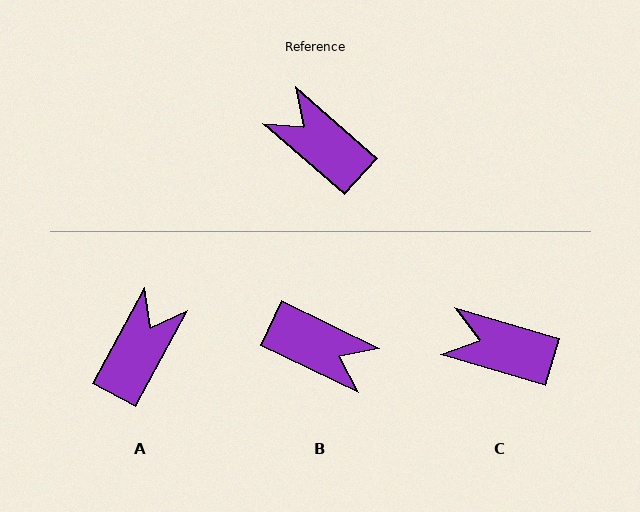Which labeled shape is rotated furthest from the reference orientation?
B, about 164 degrees away.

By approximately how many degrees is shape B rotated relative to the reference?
Approximately 164 degrees clockwise.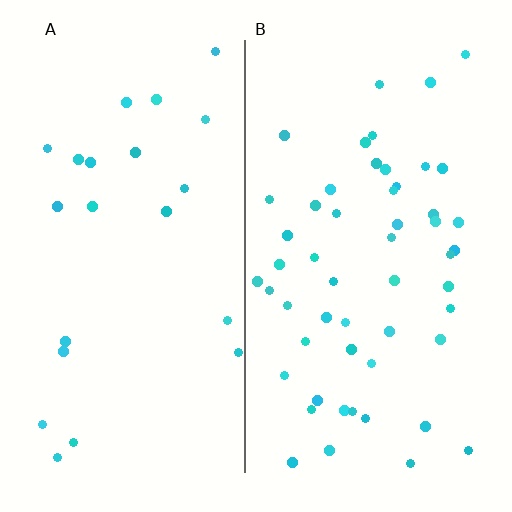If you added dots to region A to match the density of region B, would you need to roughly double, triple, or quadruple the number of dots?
Approximately double.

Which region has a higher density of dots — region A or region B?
B (the right).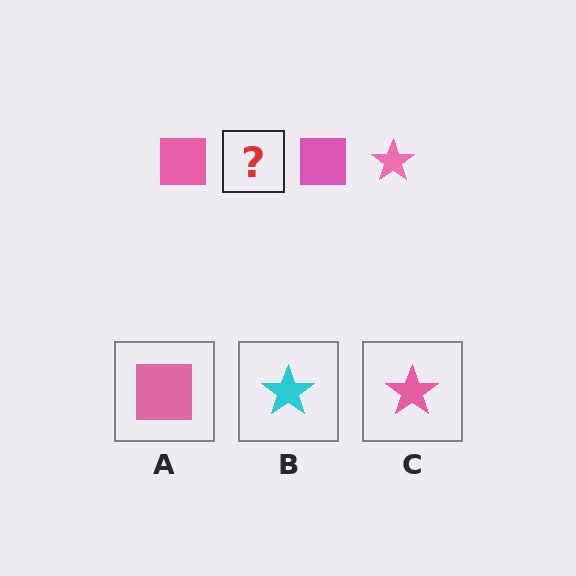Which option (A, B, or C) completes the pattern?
C.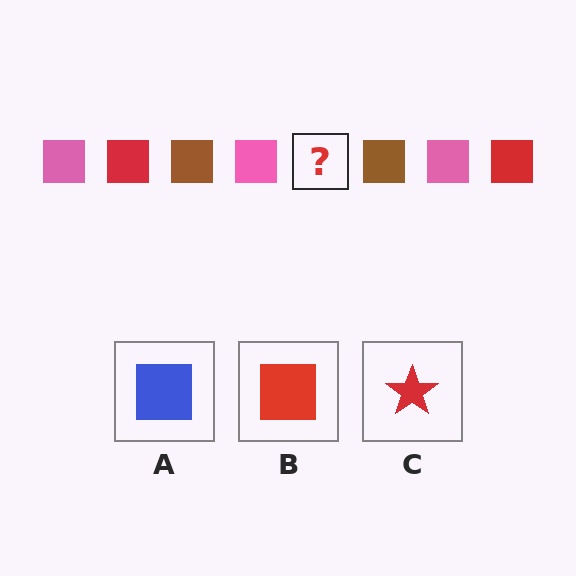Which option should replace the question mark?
Option B.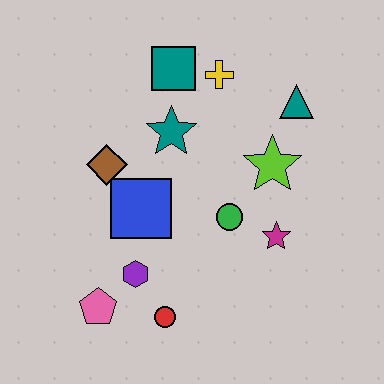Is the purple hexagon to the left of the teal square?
Yes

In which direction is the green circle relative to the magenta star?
The green circle is to the left of the magenta star.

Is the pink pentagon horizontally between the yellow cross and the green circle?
No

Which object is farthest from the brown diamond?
The teal triangle is farthest from the brown diamond.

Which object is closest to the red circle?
The purple hexagon is closest to the red circle.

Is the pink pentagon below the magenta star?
Yes